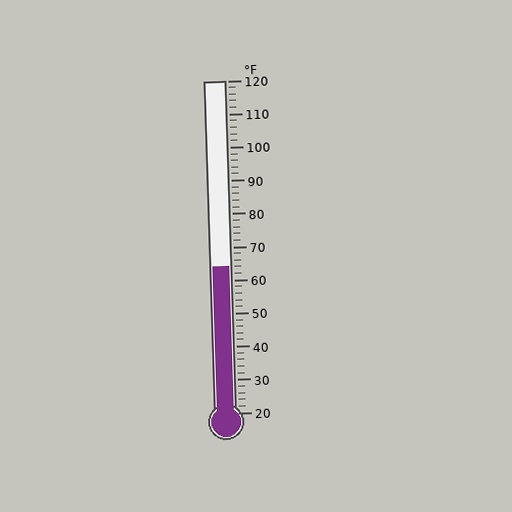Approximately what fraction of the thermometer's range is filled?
The thermometer is filled to approximately 45% of its range.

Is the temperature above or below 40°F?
The temperature is above 40°F.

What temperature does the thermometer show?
The thermometer shows approximately 64°F.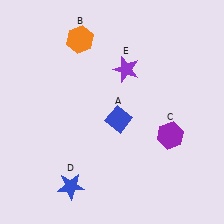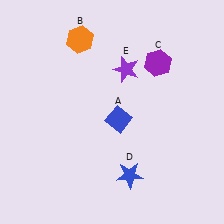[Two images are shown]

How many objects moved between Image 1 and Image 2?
2 objects moved between the two images.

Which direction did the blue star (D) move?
The blue star (D) moved right.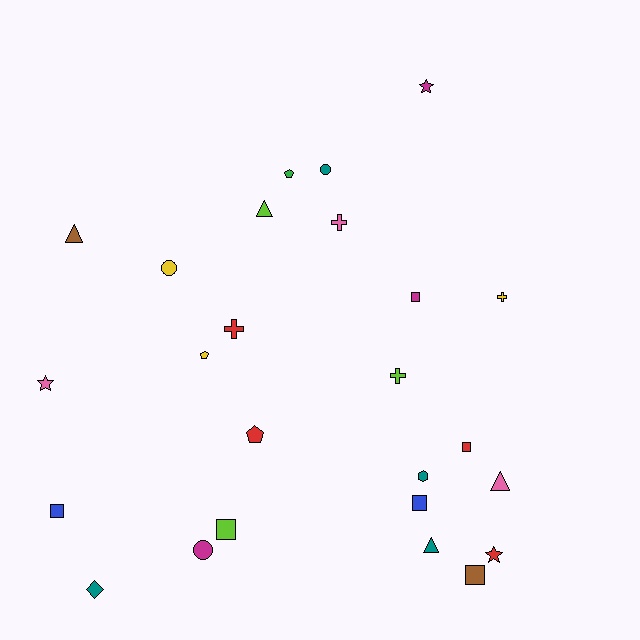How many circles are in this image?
There are 3 circles.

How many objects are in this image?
There are 25 objects.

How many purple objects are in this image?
There are no purple objects.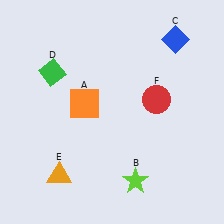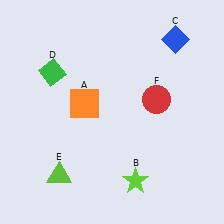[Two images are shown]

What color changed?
The triangle (E) changed from orange in Image 1 to lime in Image 2.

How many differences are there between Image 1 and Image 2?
There is 1 difference between the two images.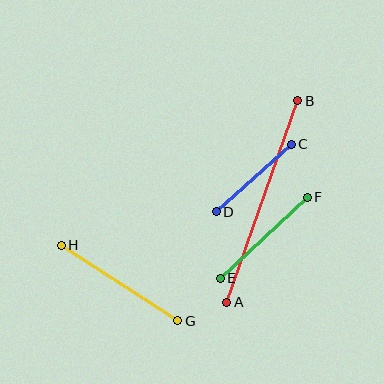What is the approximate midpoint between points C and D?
The midpoint is at approximately (254, 178) pixels.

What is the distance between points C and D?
The distance is approximately 101 pixels.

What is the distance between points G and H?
The distance is approximately 139 pixels.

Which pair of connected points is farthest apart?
Points A and B are farthest apart.